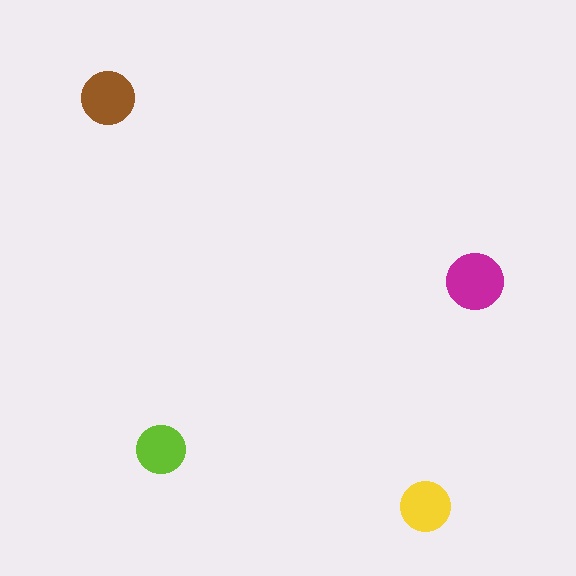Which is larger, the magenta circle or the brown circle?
The magenta one.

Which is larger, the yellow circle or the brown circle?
The brown one.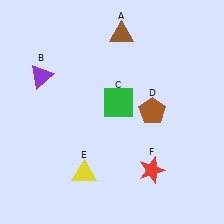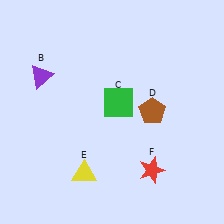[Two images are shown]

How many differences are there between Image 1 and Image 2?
There is 1 difference between the two images.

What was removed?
The brown triangle (A) was removed in Image 2.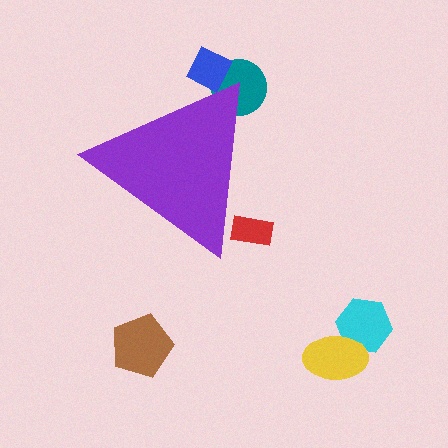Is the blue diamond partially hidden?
Yes, the blue diamond is partially hidden behind the purple triangle.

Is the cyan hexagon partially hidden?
No, the cyan hexagon is fully visible.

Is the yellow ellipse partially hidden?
No, the yellow ellipse is fully visible.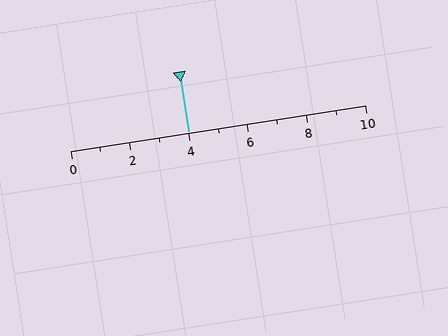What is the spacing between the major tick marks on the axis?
The major ticks are spaced 2 apart.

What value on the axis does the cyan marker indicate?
The marker indicates approximately 4.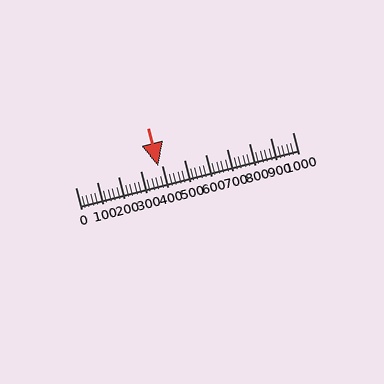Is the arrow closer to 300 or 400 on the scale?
The arrow is closer to 400.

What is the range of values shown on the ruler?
The ruler shows values from 0 to 1000.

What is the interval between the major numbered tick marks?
The major tick marks are spaced 100 units apart.